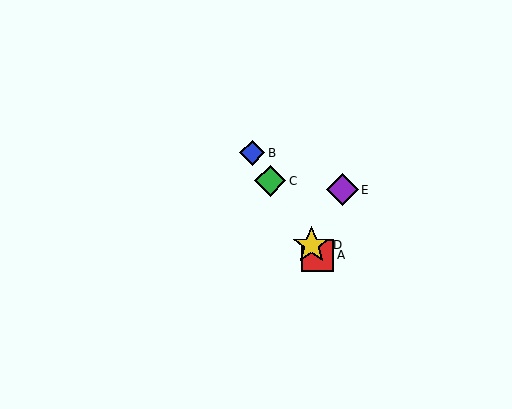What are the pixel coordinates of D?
Object D is at (311, 245).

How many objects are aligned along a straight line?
4 objects (A, B, C, D) are aligned along a straight line.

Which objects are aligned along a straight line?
Objects A, B, C, D are aligned along a straight line.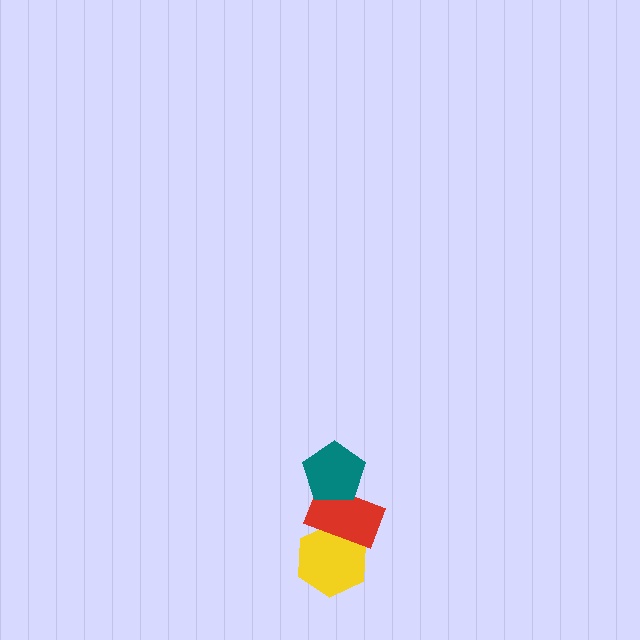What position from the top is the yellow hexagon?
The yellow hexagon is 3rd from the top.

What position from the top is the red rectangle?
The red rectangle is 2nd from the top.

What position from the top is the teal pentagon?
The teal pentagon is 1st from the top.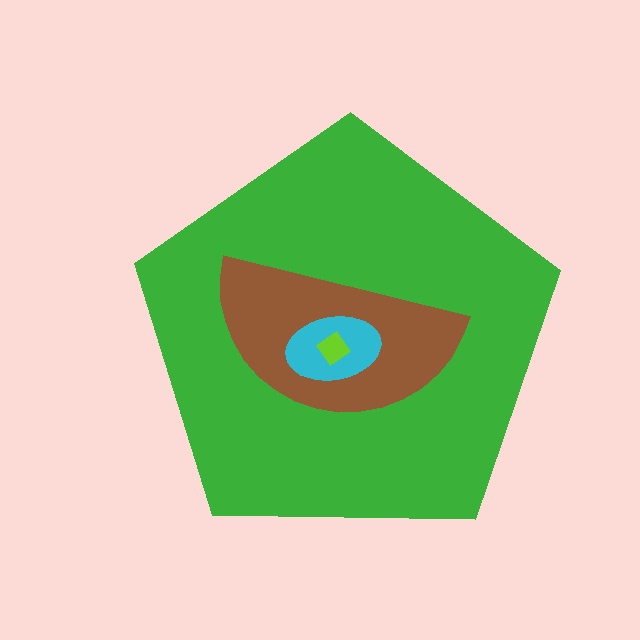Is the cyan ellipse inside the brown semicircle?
Yes.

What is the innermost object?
The lime diamond.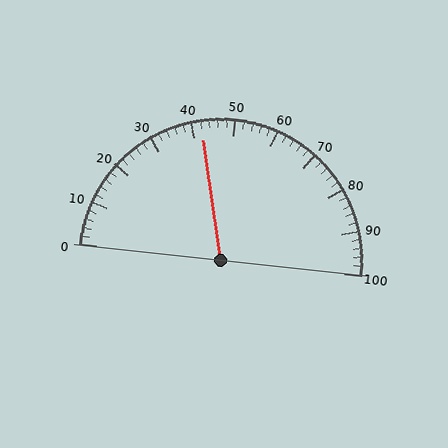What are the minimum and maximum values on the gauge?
The gauge ranges from 0 to 100.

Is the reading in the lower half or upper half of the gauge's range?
The reading is in the lower half of the range (0 to 100).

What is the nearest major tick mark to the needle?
The nearest major tick mark is 40.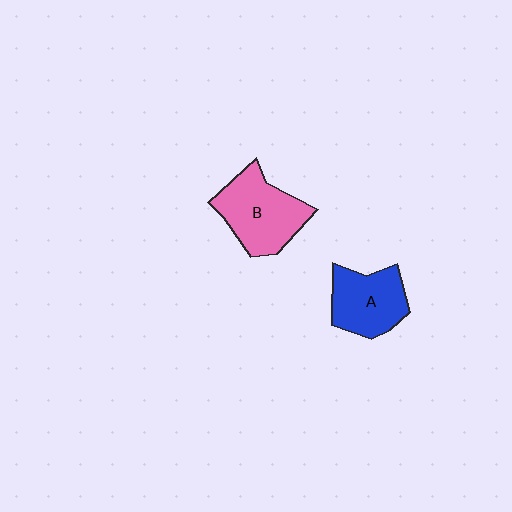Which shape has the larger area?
Shape B (pink).